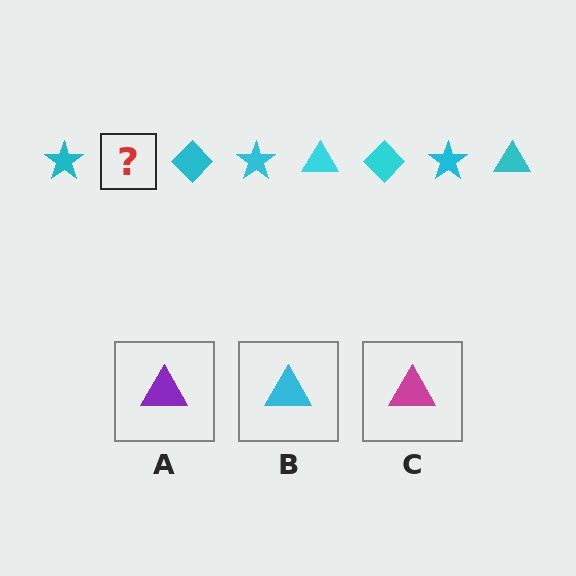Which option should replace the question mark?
Option B.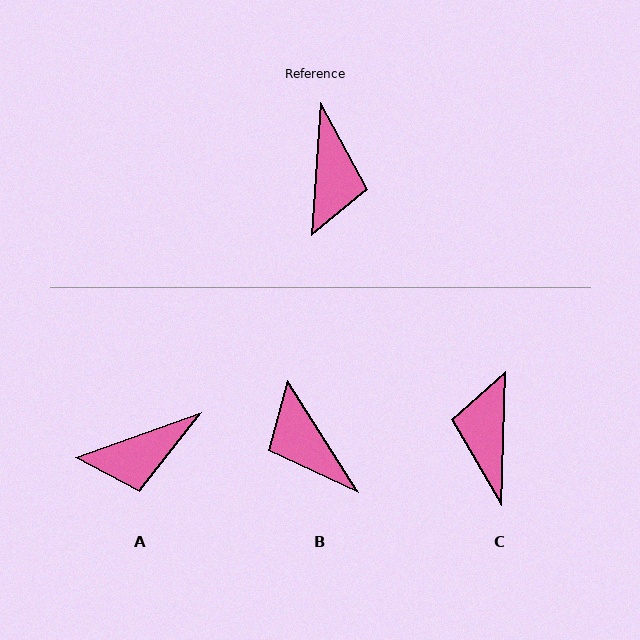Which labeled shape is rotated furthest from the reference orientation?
C, about 178 degrees away.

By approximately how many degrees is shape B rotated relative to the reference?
Approximately 144 degrees clockwise.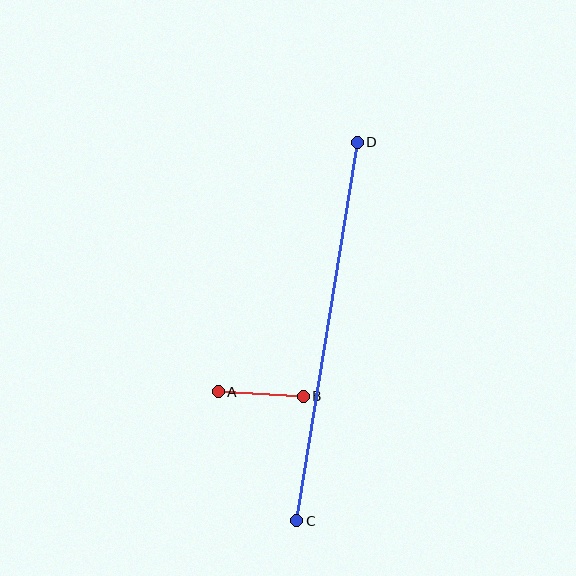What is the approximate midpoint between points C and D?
The midpoint is at approximately (327, 332) pixels.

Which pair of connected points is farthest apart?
Points C and D are farthest apart.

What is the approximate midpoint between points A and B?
The midpoint is at approximately (261, 394) pixels.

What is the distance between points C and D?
The distance is approximately 383 pixels.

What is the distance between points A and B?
The distance is approximately 85 pixels.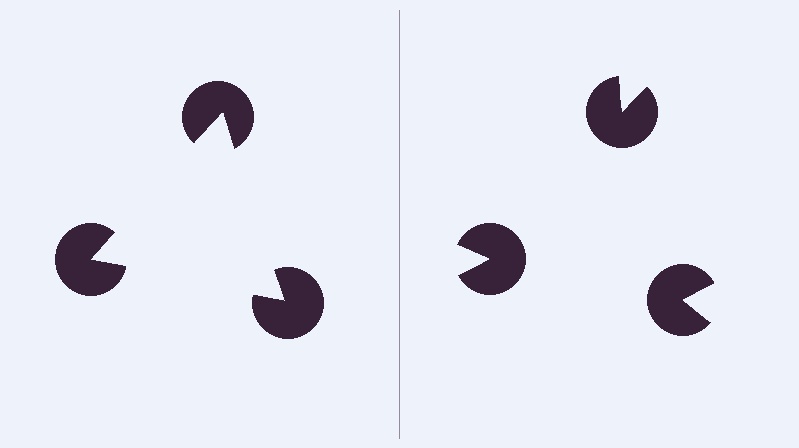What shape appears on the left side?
An illusory triangle.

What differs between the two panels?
The pac-man discs are positioned identically on both sides; only the wedge orientations differ. On the left they align to a triangle; on the right they are misaligned.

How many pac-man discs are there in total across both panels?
6 — 3 on each side.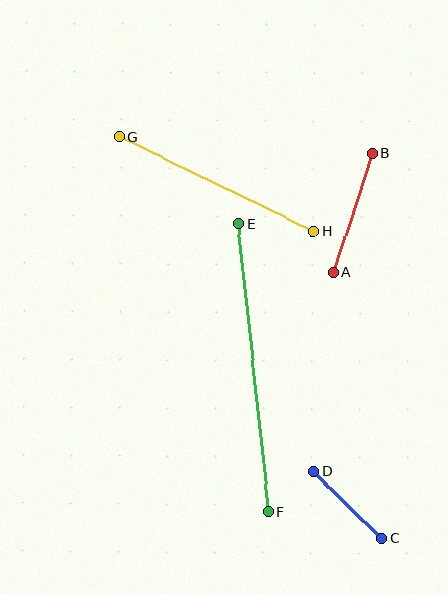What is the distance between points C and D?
The distance is approximately 96 pixels.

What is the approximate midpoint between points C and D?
The midpoint is at approximately (348, 505) pixels.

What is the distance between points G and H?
The distance is approximately 215 pixels.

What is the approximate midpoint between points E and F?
The midpoint is at approximately (253, 368) pixels.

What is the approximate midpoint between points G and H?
The midpoint is at approximately (216, 184) pixels.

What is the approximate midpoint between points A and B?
The midpoint is at approximately (353, 213) pixels.